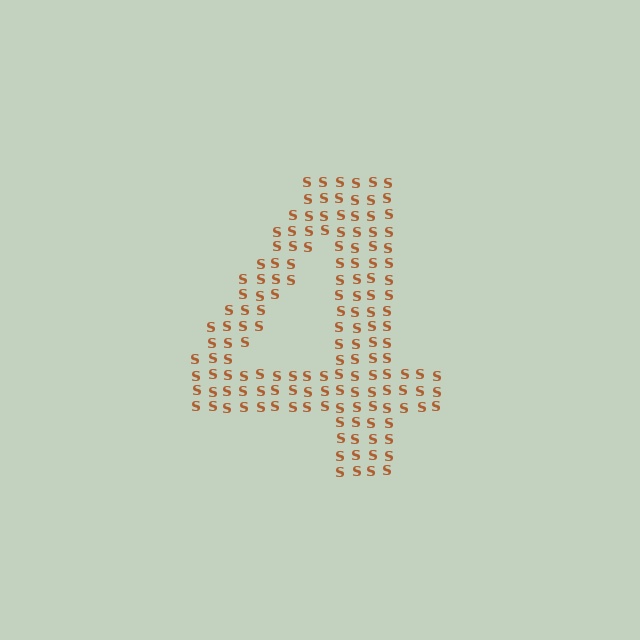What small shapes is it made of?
It is made of small letter S's.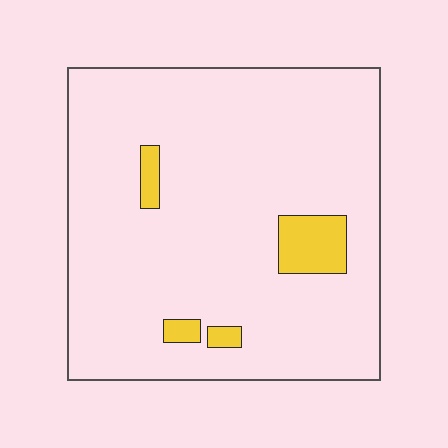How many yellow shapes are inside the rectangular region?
4.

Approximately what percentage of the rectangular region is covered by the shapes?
Approximately 5%.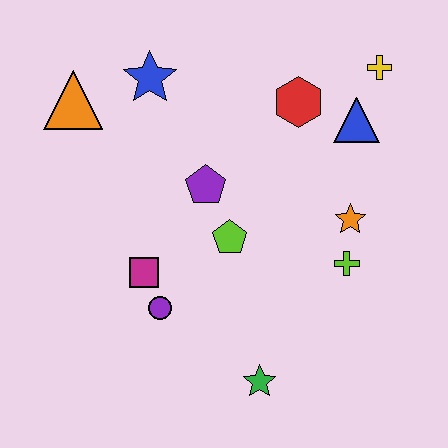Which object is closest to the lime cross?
The orange star is closest to the lime cross.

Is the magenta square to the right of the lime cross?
No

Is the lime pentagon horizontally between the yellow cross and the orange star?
No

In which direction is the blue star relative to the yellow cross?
The blue star is to the left of the yellow cross.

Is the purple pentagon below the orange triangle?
Yes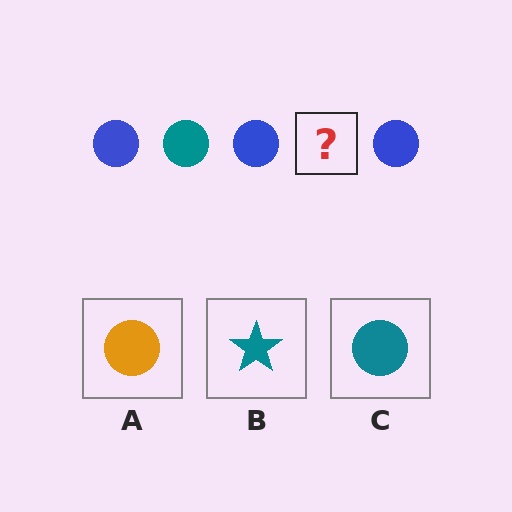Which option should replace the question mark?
Option C.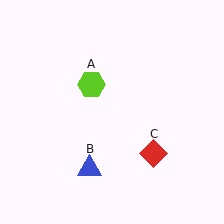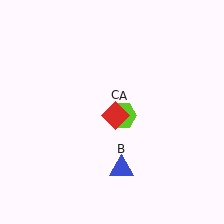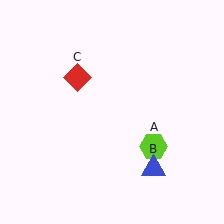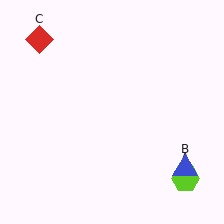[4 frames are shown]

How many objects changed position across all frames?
3 objects changed position: lime hexagon (object A), blue triangle (object B), red diamond (object C).